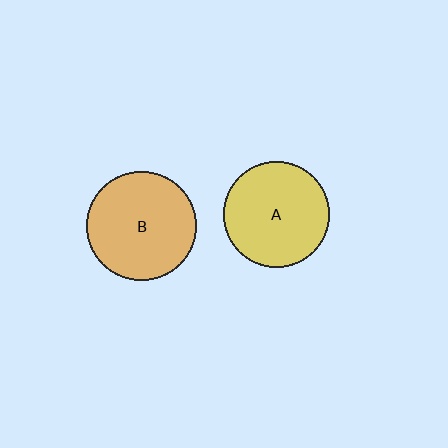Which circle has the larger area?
Circle B (orange).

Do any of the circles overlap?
No, none of the circles overlap.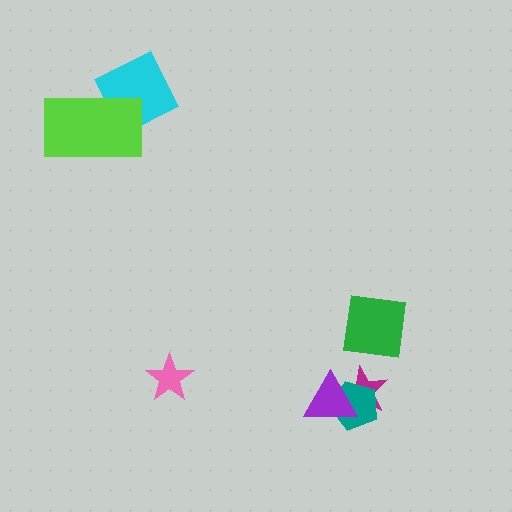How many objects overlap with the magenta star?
2 objects overlap with the magenta star.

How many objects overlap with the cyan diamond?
1 object overlaps with the cyan diamond.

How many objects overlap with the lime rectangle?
1 object overlaps with the lime rectangle.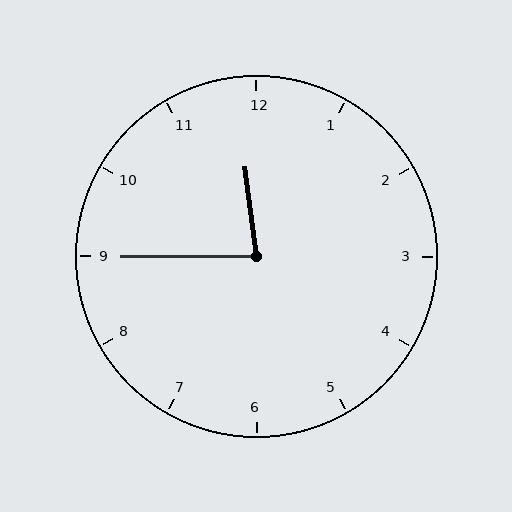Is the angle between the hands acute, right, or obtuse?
It is acute.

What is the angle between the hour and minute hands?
Approximately 82 degrees.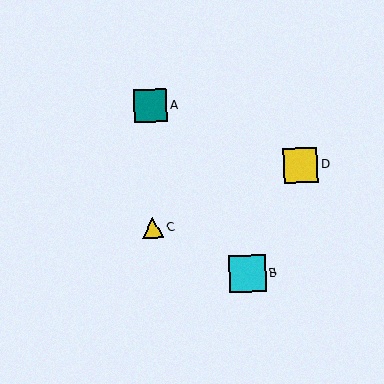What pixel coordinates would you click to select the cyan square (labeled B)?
Click at (247, 274) to select the cyan square B.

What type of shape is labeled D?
Shape D is a yellow square.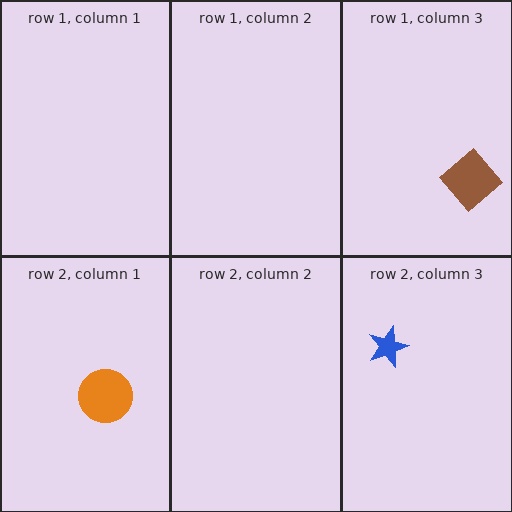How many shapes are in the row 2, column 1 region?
1.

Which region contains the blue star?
The row 2, column 3 region.